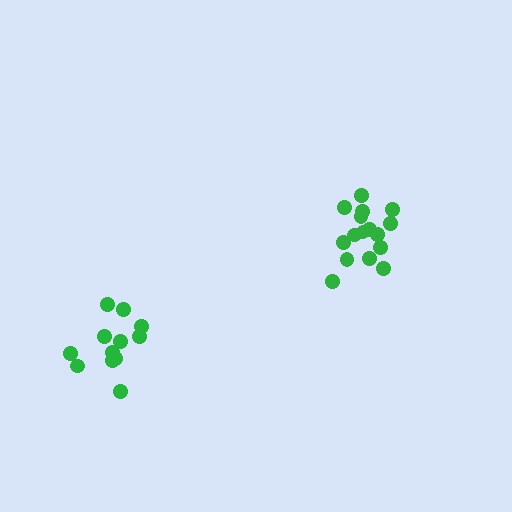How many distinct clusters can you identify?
There are 2 distinct clusters.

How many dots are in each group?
Group 1: 16 dots, Group 2: 12 dots (28 total).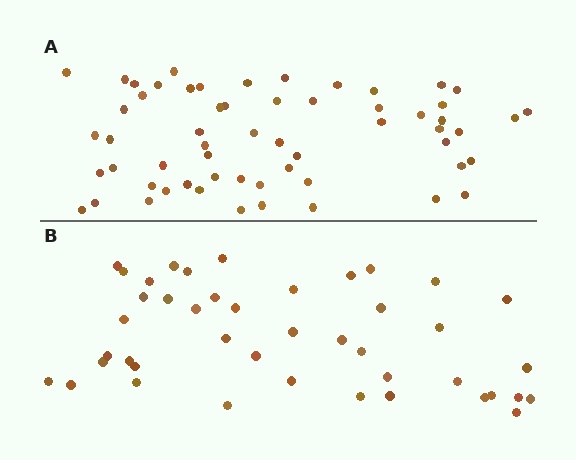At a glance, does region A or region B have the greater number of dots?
Region A (the top region) has more dots.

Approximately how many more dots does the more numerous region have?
Region A has approximately 15 more dots than region B.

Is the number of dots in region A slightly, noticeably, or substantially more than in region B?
Region A has noticeably more, but not dramatically so. The ratio is roughly 1.4 to 1.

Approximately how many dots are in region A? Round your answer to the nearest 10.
About 60 dots. (The exact count is 59, which rounds to 60.)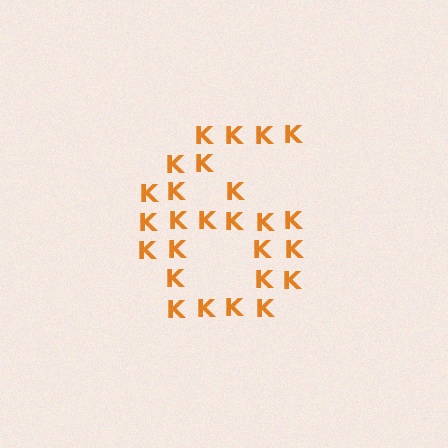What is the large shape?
The large shape is the digit 6.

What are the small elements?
The small elements are letter K's.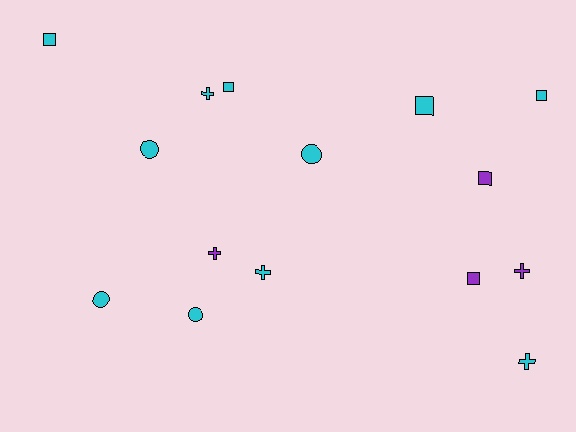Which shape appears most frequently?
Square, with 6 objects.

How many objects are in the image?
There are 15 objects.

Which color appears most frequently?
Cyan, with 11 objects.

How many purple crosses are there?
There are 2 purple crosses.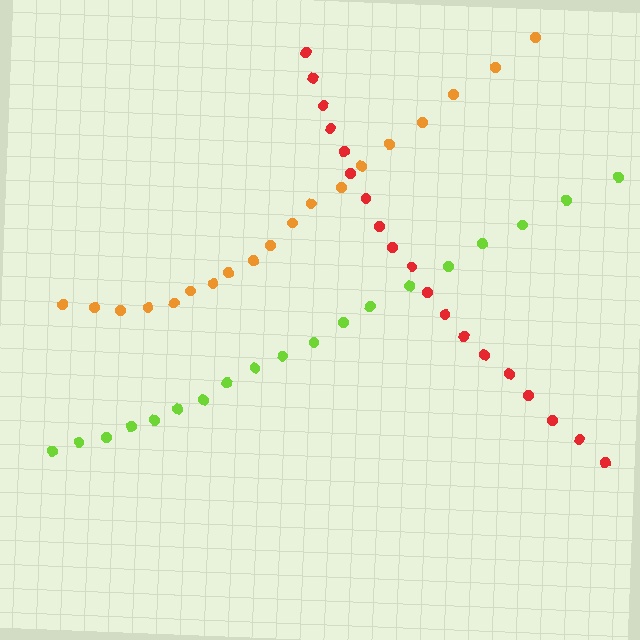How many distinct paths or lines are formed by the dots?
There are 3 distinct paths.